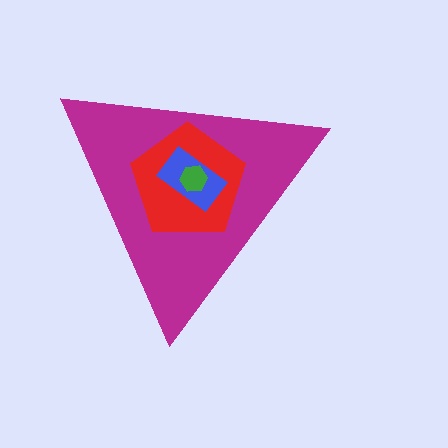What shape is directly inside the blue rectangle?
The green hexagon.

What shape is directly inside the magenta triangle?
The red pentagon.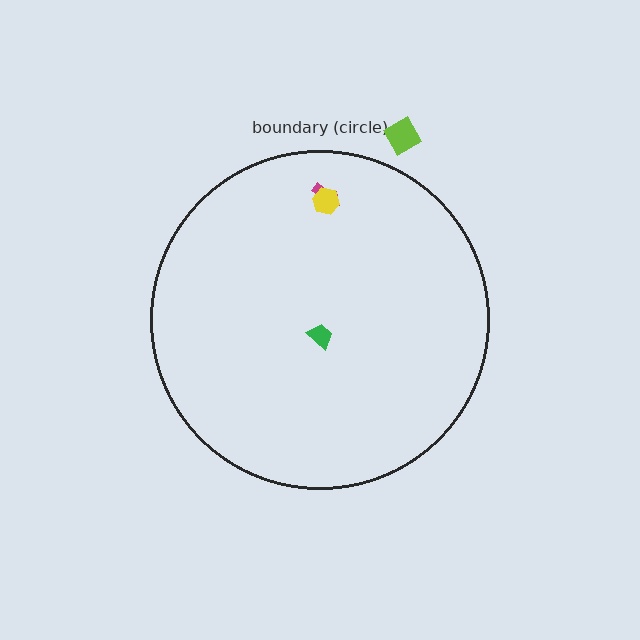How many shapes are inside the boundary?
3 inside, 1 outside.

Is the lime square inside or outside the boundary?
Outside.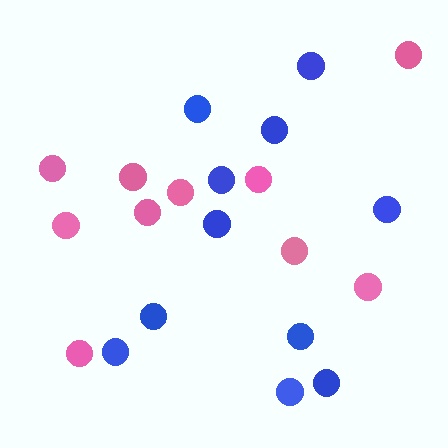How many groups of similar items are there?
There are 2 groups: one group of pink circles (10) and one group of blue circles (11).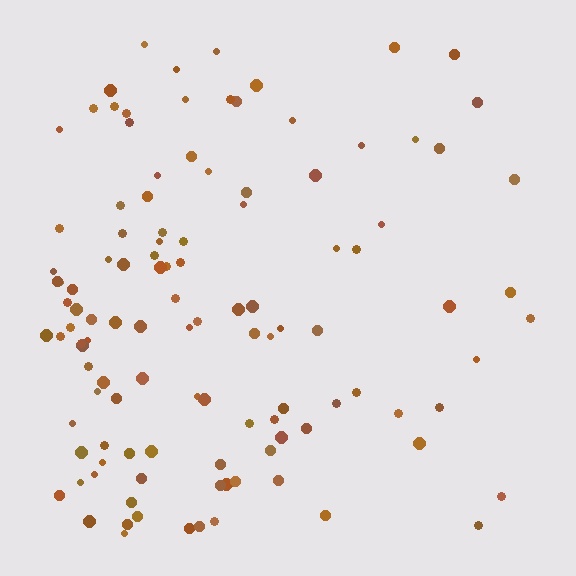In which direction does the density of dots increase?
From right to left, with the left side densest.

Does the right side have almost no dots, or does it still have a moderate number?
Still a moderate number, just noticeably fewer than the left.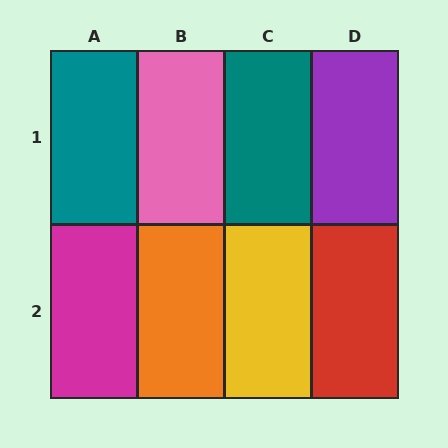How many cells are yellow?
1 cell is yellow.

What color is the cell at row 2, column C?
Yellow.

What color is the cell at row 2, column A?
Magenta.